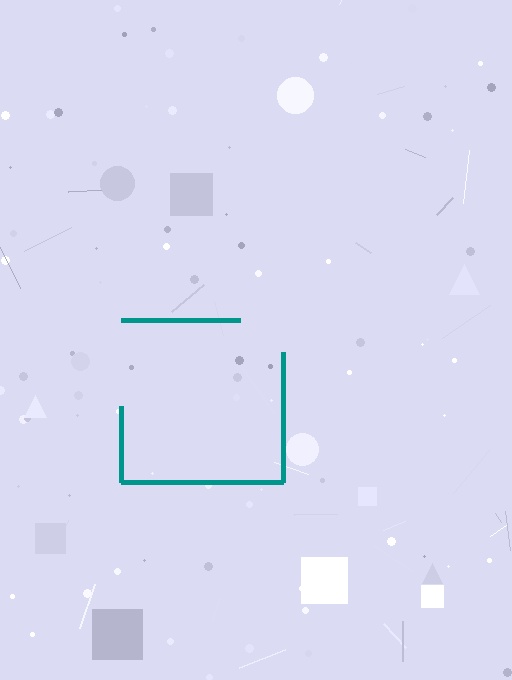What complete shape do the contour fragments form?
The contour fragments form a square.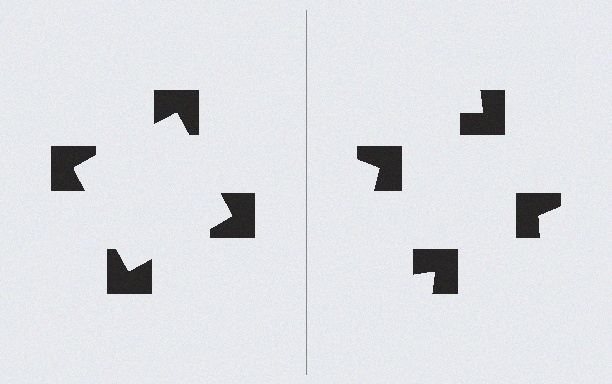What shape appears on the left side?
An illusory square.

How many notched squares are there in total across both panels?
8 — 4 on each side.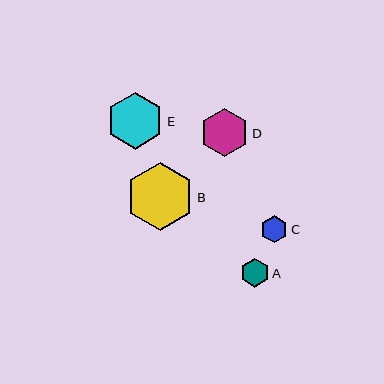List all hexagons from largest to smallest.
From largest to smallest: B, E, D, A, C.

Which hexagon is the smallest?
Hexagon C is the smallest with a size of approximately 27 pixels.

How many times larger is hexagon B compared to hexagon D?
Hexagon B is approximately 1.4 times the size of hexagon D.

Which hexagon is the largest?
Hexagon B is the largest with a size of approximately 68 pixels.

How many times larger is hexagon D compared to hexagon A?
Hexagon D is approximately 1.7 times the size of hexagon A.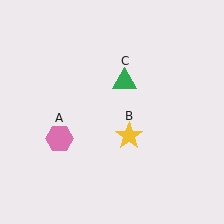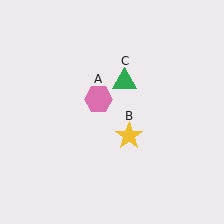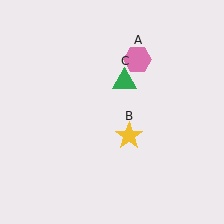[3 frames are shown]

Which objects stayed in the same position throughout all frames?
Yellow star (object B) and green triangle (object C) remained stationary.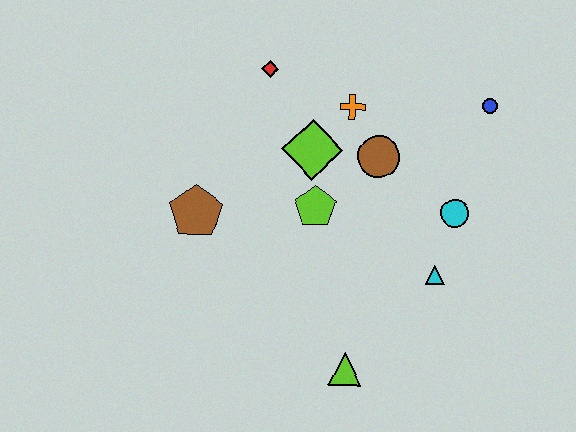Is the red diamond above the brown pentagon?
Yes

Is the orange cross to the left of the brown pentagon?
No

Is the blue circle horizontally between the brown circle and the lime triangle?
No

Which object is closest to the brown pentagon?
The lime pentagon is closest to the brown pentagon.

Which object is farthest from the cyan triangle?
The red diamond is farthest from the cyan triangle.